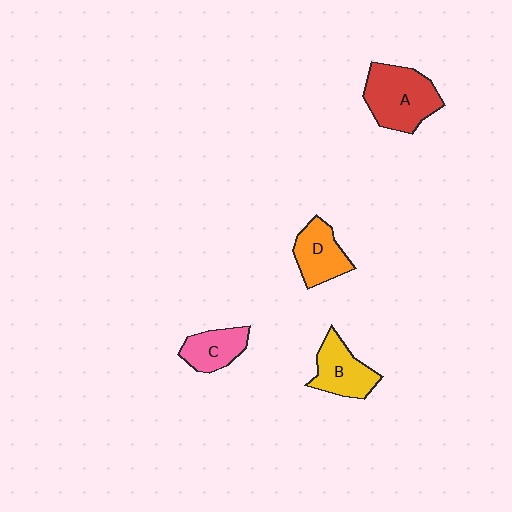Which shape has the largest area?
Shape A (red).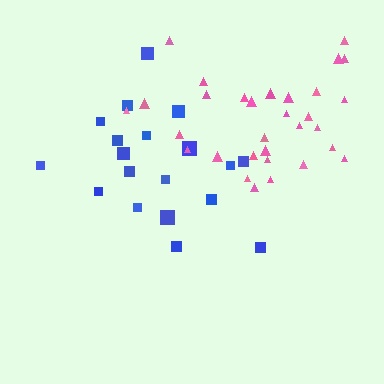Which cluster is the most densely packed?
Pink.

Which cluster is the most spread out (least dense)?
Blue.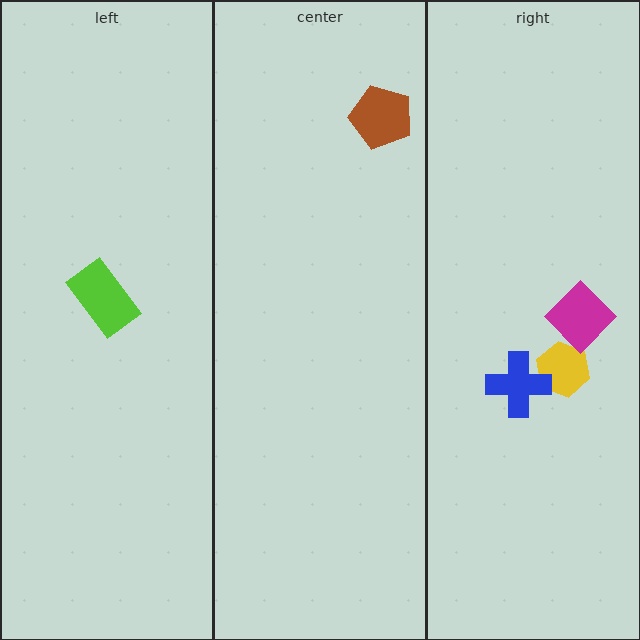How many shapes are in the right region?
3.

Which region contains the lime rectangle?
The left region.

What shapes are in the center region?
The brown pentagon.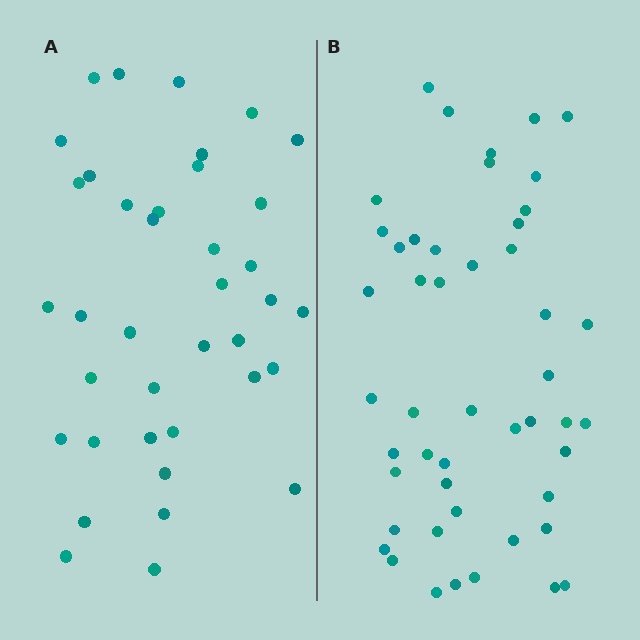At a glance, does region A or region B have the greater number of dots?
Region B (the right region) has more dots.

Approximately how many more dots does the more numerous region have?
Region B has roughly 10 or so more dots than region A.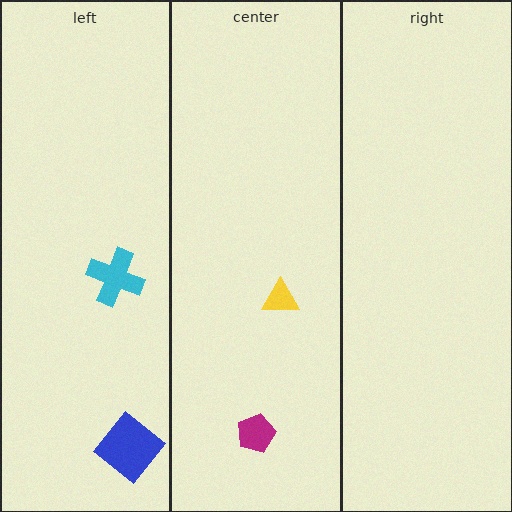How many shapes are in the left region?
2.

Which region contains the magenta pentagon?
The center region.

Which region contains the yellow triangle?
The center region.